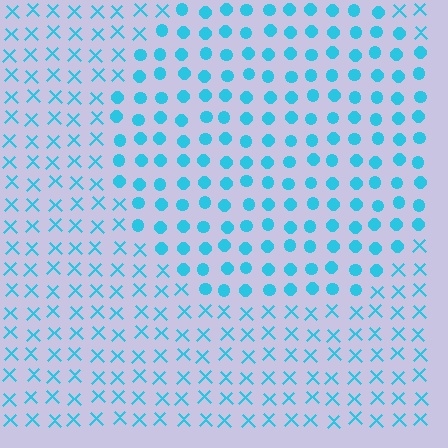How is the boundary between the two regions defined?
The boundary is defined by a change in element shape: circles inside vs. X marks outside. All elements share the same color and spacing.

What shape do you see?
I see a circle.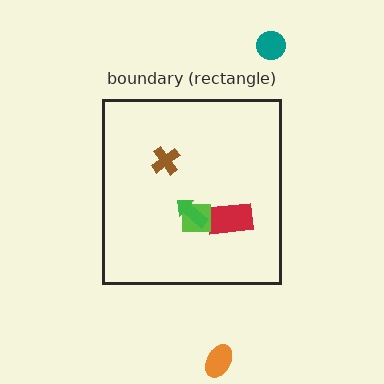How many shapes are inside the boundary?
4 inside, 2 outside.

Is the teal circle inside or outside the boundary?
Outside.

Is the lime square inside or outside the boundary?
Inside.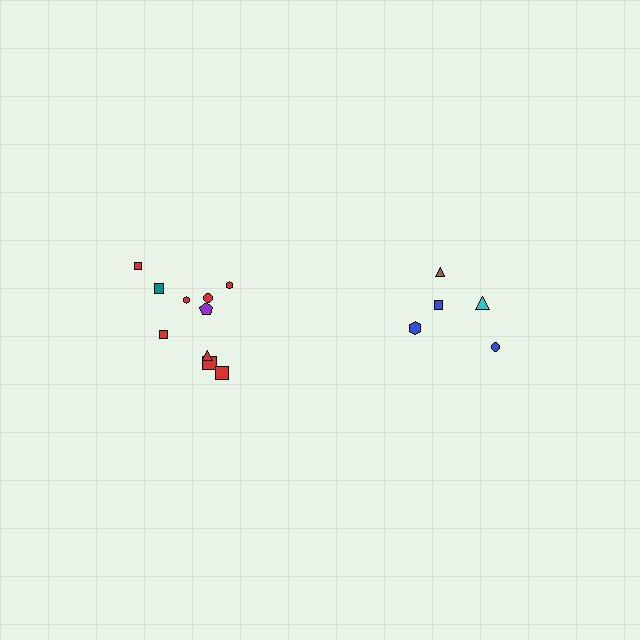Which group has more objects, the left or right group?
The left group.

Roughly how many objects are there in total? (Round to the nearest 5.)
Roughly 15 objects in total.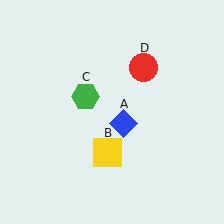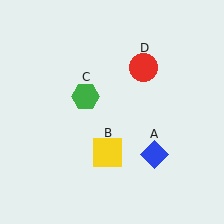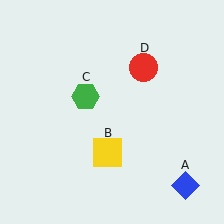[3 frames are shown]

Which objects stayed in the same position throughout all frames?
Yellow square (object B) and green hexagon (object C) and red circle (object D) remained stationary.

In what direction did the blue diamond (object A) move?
The blue diamond (object A) moved down and to the right.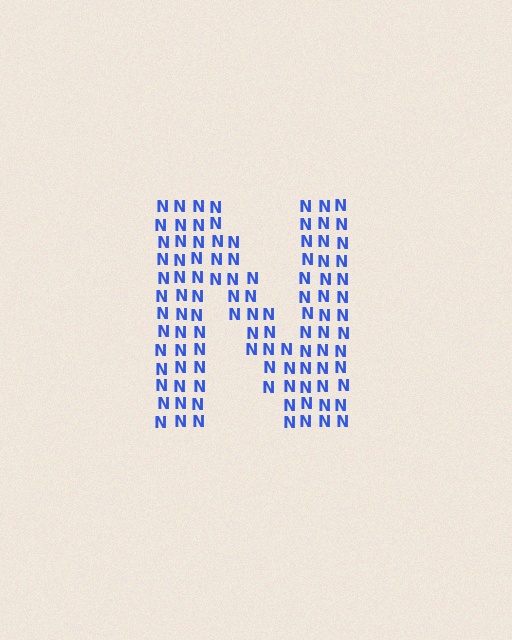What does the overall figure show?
The overall figure shows the letter N.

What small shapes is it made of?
It is made of small letter N's.